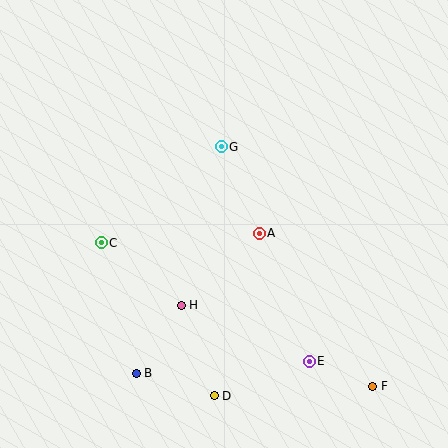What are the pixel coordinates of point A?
Point A is at (259, 233).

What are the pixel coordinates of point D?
Point D is at (214, 396).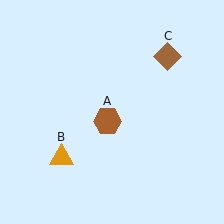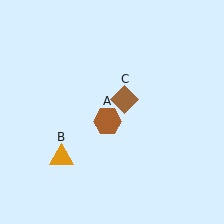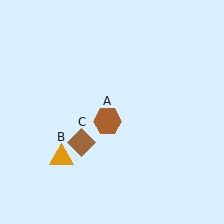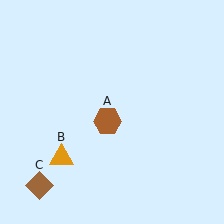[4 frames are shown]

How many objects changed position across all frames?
1 object changed position: brown diamond (object C).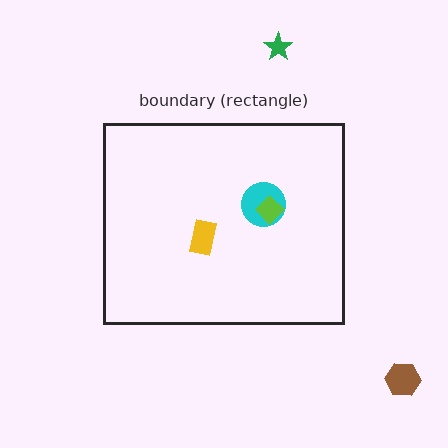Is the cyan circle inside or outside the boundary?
Inside.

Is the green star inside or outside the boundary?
Outside.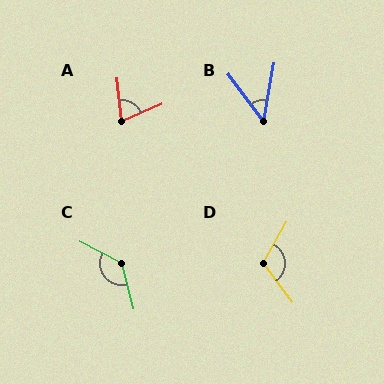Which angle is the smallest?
B, at approximately 47 degrees.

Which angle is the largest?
C, at approximately 131 degrees.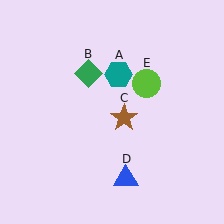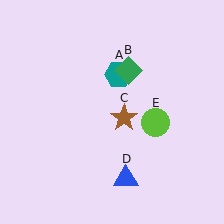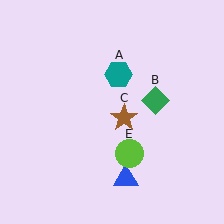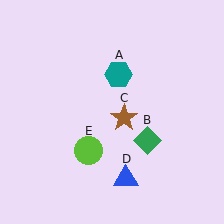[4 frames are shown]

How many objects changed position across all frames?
2 objects changed position: green diamond (object B), lime circle (object E).